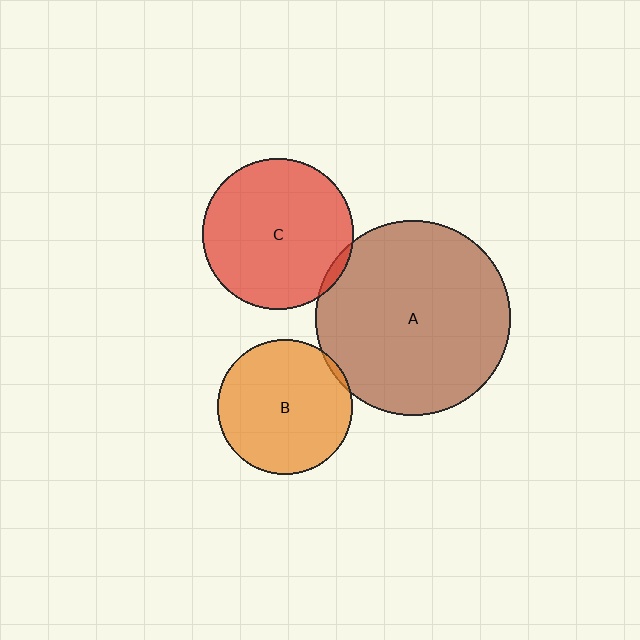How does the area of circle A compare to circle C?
Approximately 1.7 times.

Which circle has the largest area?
Circle A (brown).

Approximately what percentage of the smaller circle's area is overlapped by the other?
Approximately 5%.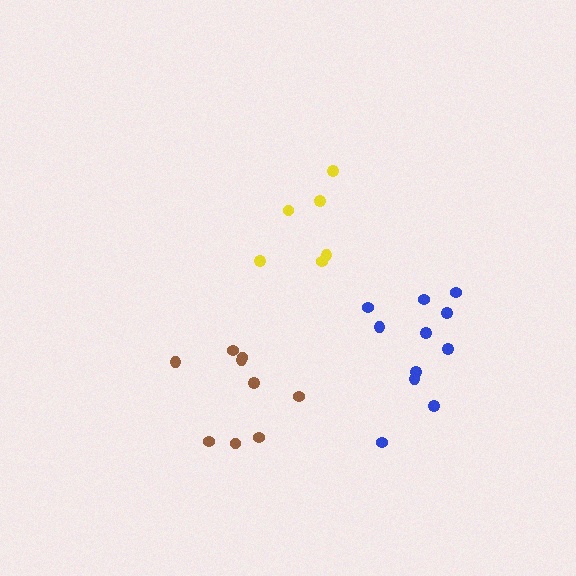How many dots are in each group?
Group 1: 9 dots, Group 2: 6 dots, Group 3: 11 dots (26 total).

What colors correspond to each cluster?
The clusters are colored: brown, yellow, blue.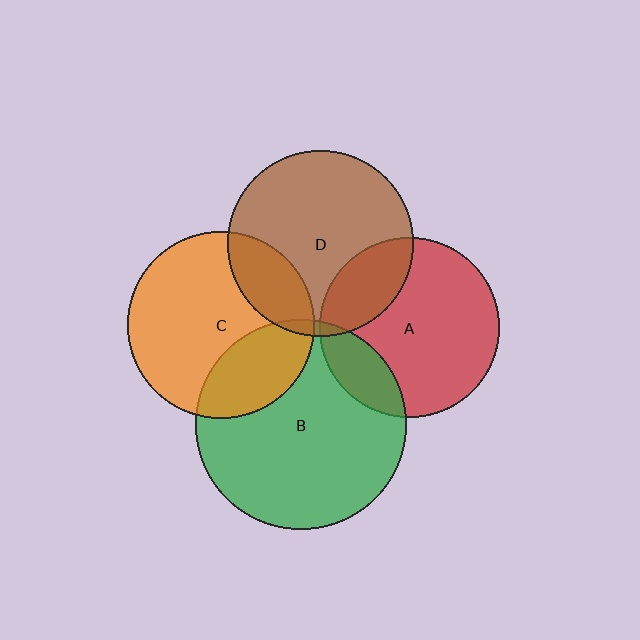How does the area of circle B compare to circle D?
Approximately 1.3 times.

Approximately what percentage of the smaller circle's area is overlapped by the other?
Approximately 5%.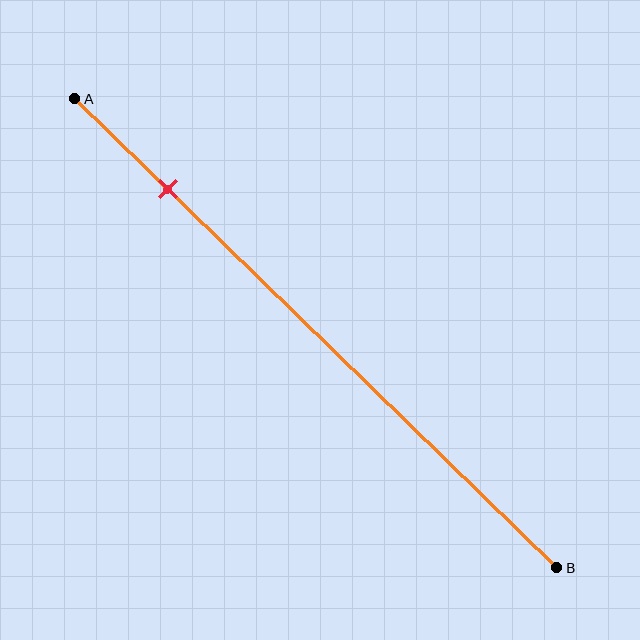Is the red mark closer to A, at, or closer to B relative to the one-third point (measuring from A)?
The red mark is closer to point A than the one-third point of segment AB.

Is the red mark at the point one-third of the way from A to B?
No, the mark is at about 20% from A, not at the 33% one-third point.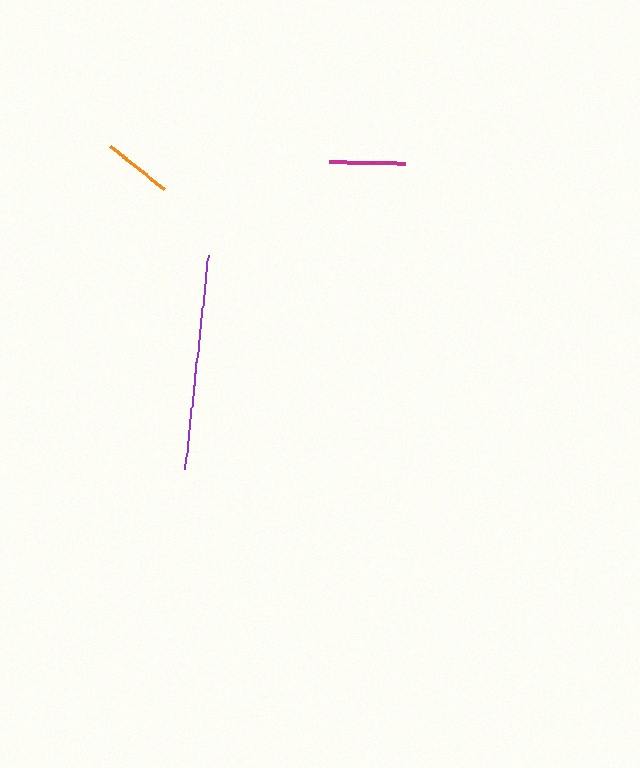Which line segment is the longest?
The purple line is the longest at approximately 215 pixels.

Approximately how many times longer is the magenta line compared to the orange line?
The magenta line is approximately 1.1 times the length of the orange line.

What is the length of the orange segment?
The orange segment is approximately 69 pixels long.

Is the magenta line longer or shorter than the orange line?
The magenta line is longer than the orange line.